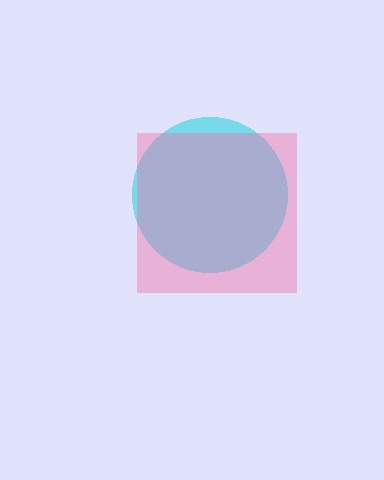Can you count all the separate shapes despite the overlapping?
Yes, there are 2 separate shapes.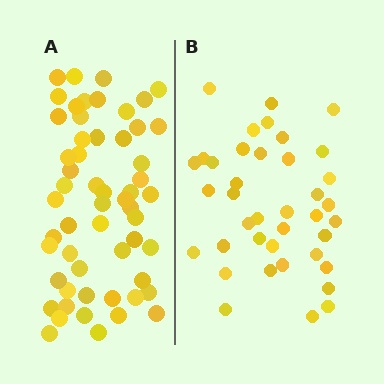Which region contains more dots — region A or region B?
Region A (the left region) has more dots.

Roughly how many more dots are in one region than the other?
Region A has approximately 15 more dots than region B.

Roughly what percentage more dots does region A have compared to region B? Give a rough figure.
About 45% more.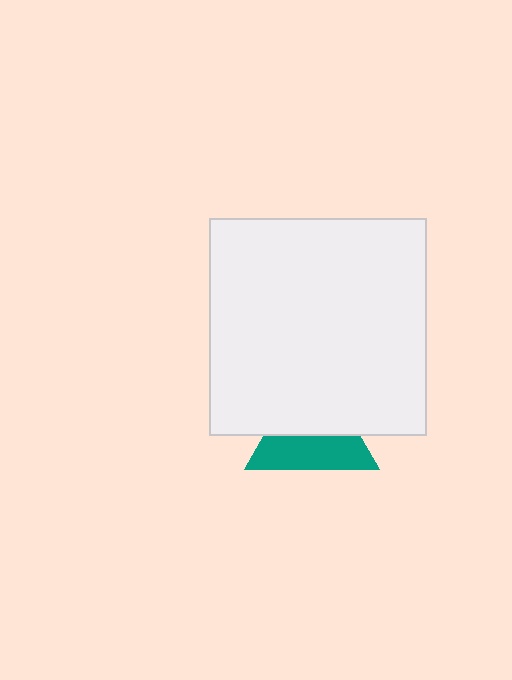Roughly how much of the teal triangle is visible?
About half of it is visible (roughly 49%).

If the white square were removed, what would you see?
You would see the complete teal triangle.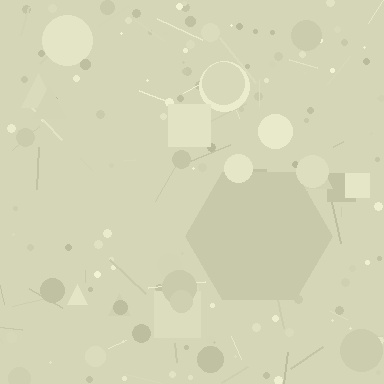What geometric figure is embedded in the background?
A hexagon is embedded in the background.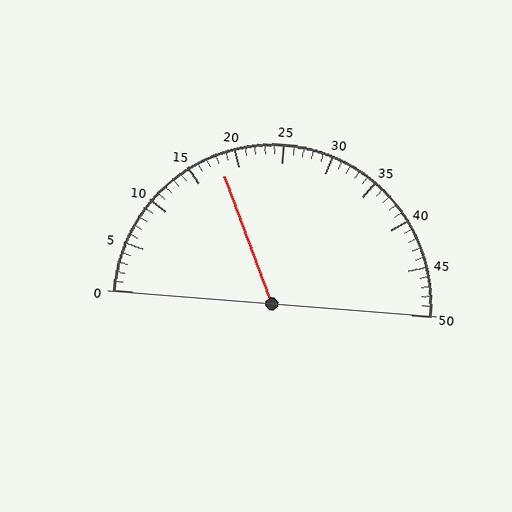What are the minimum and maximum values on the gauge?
The gauge ranges from 0 to 50.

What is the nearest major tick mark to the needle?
The nearest major tick mark is 20.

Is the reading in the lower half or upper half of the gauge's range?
The reading is in the lower half of the range (0 to 50).